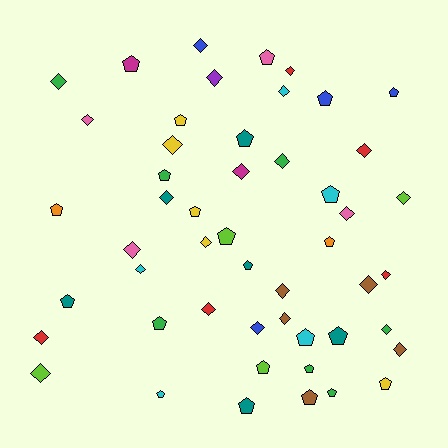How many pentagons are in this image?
There are 24 pentagons.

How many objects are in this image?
There are 50 objects.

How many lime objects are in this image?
There are 4 lime objects.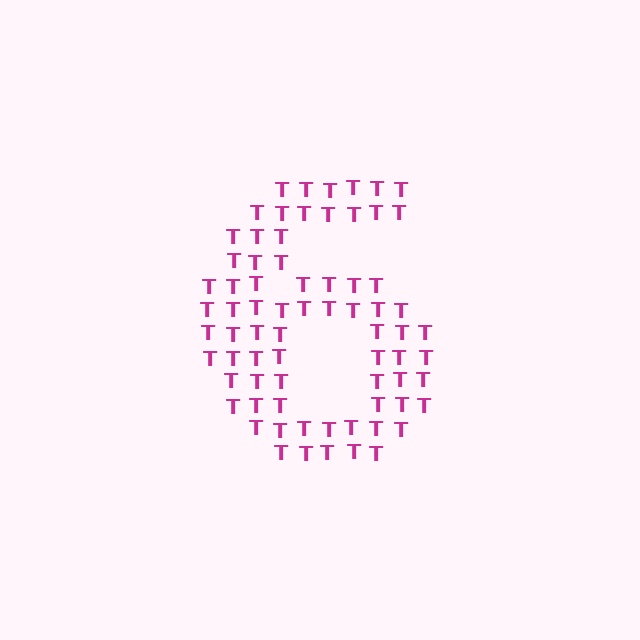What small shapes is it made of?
It is made of small letter T's.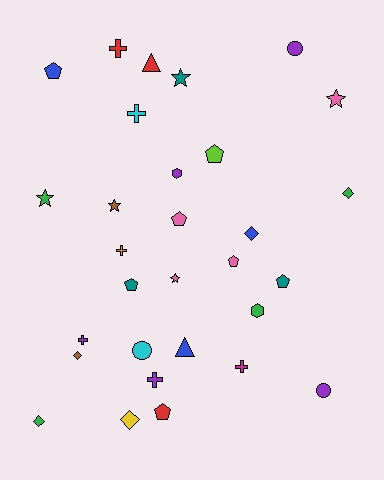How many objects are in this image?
There are 30 objects.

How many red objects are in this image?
There are 3 red objects.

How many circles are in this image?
There are 3 circles.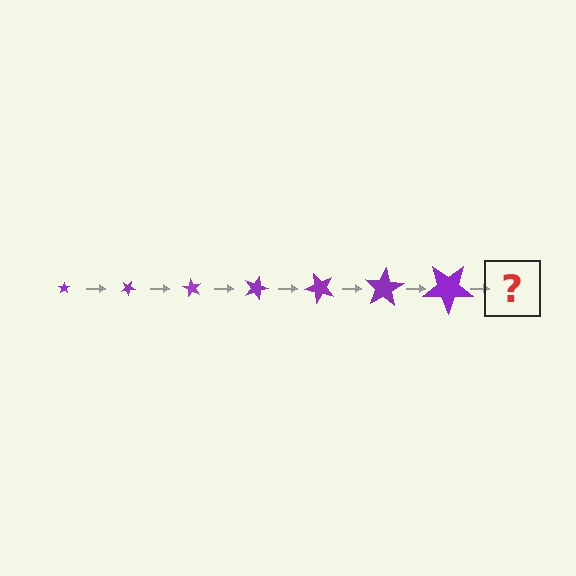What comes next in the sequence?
The next element should be a star, larger than the previous one and rotated 210 degrees from the start.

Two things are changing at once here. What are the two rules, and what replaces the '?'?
The two rules are that the star grows larger each step and it rotates 30 degrees each step. The '?' should be a star, larger than the previous one and rotated 210 degrees from the start.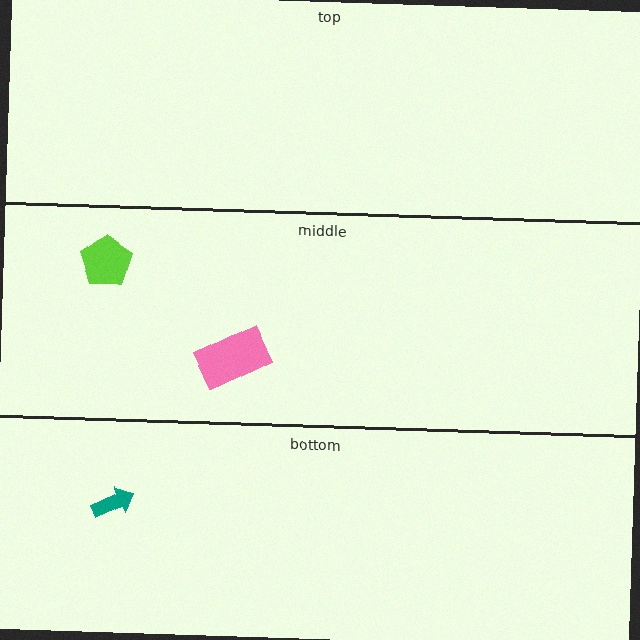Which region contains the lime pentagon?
The middle region.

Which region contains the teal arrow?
The bottom region.